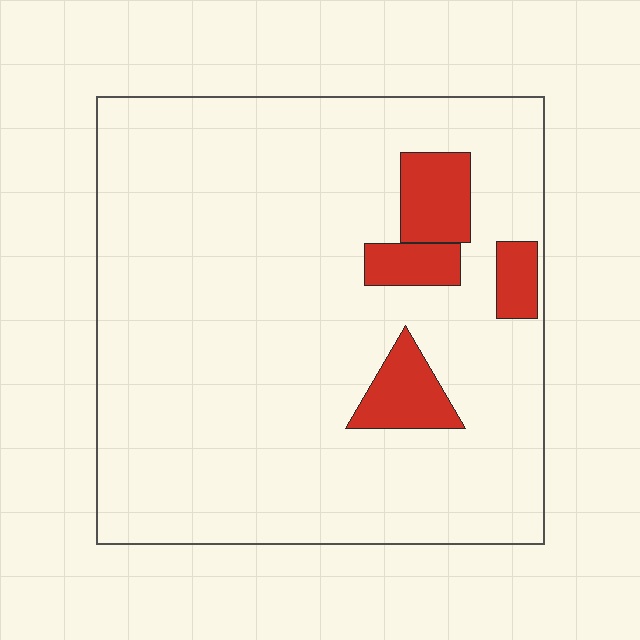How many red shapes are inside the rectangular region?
4.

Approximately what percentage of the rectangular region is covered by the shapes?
Approximately 10%.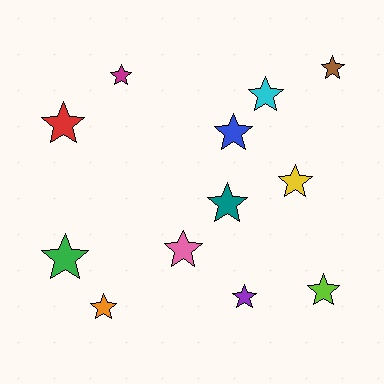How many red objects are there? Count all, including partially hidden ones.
There is 1 red object.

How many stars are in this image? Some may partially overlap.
There are 12 stars.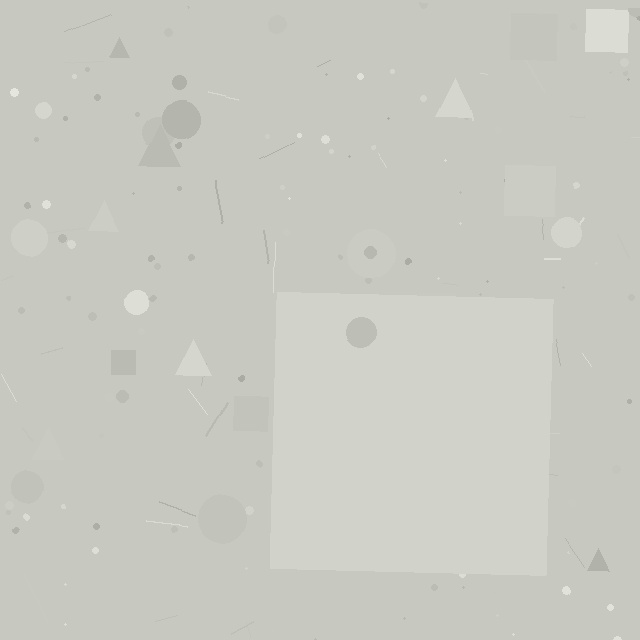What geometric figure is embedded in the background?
A square is embedded in the background.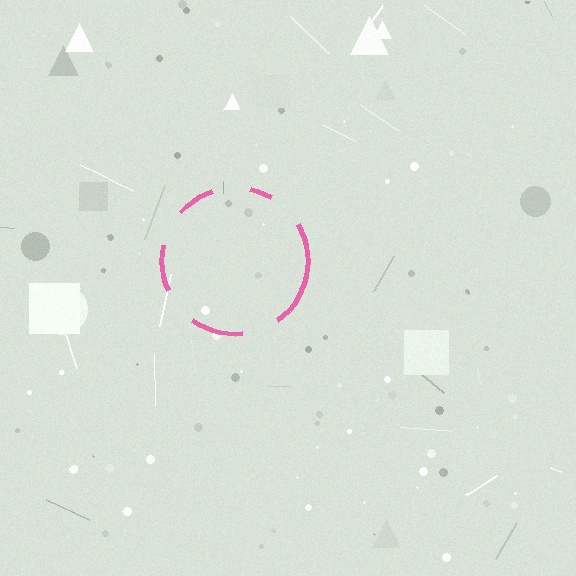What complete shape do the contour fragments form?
The contour fragments form a circle.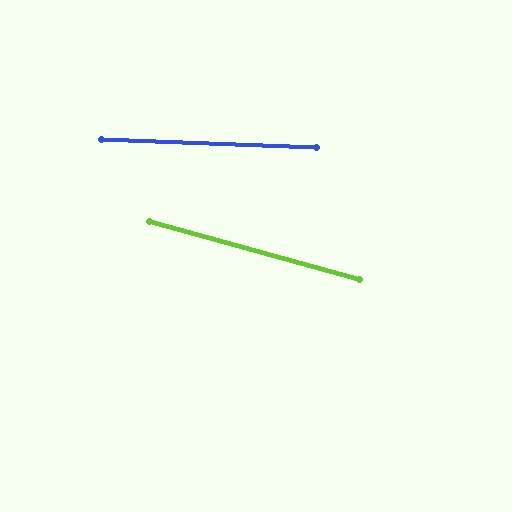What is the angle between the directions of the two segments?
Approximately 13 degrees.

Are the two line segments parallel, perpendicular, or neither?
Neither parallel nor perpendicular — they differ by about 13°.